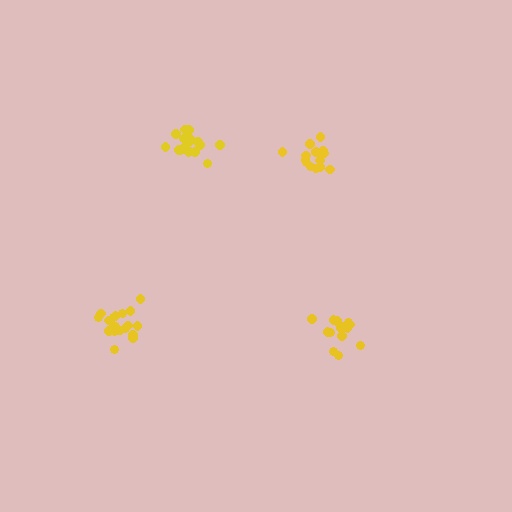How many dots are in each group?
Group 1: 16 dots, Group 2: 17 dots, Group 3: 19 dots, Group 4: 19 dots (71 total).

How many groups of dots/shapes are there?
There are 4 groups.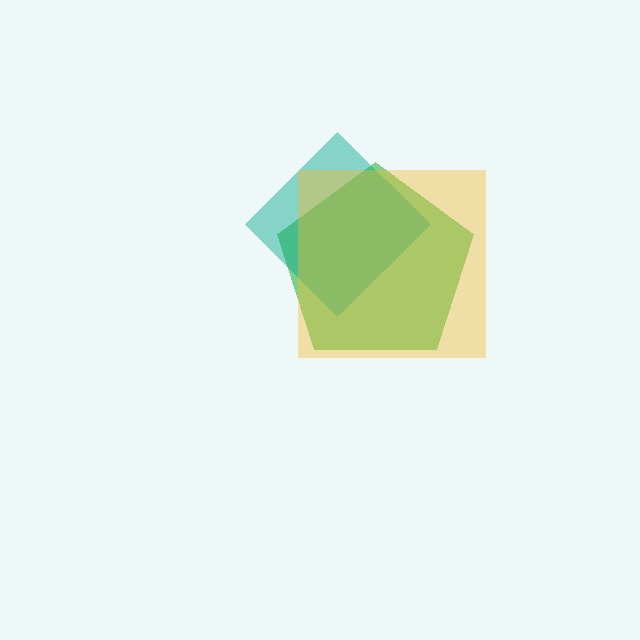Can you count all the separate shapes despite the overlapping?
Yes, there are 3 separate shapes.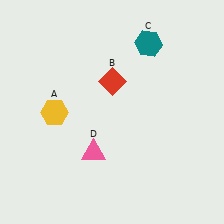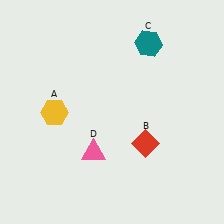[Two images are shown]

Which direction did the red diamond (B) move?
The red diamond (B) moved down.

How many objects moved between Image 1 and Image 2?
1 object moved between the two images.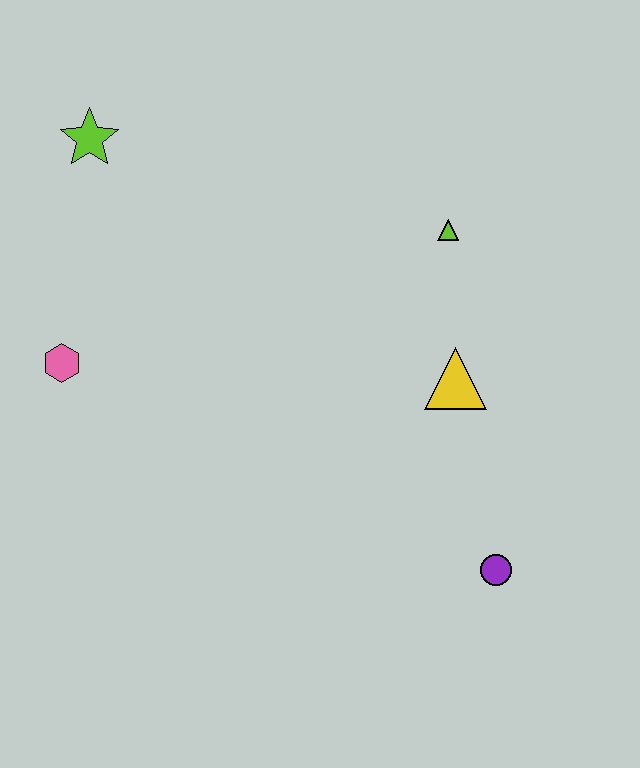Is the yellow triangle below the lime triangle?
Yes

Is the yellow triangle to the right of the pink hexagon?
Yes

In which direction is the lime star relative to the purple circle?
The lime star is above the purple circle.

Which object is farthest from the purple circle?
The lime star is farthest from the purple circle.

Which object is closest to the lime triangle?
The yellow triangle is closest to the lime triangle.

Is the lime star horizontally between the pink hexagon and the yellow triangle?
Yes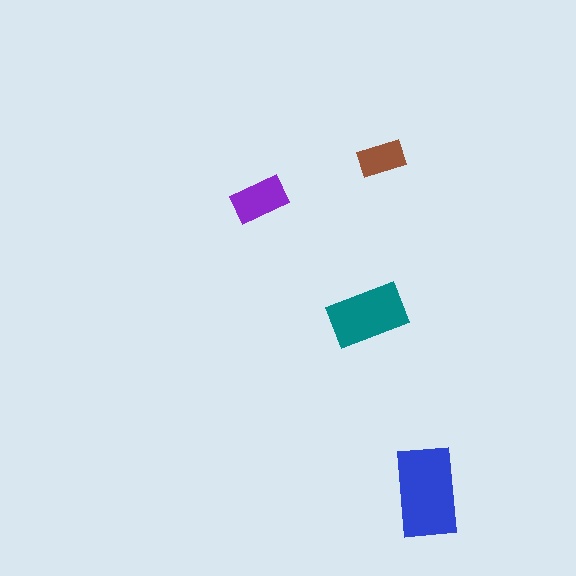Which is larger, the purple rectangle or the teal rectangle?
The teal one.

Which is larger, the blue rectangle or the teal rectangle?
The blue one.